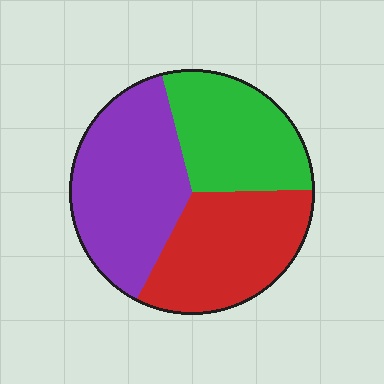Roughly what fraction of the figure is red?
Red covers around 35% of the figure.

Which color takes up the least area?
Green, at roughly 30%.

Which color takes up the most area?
Purple, at roughly 40%.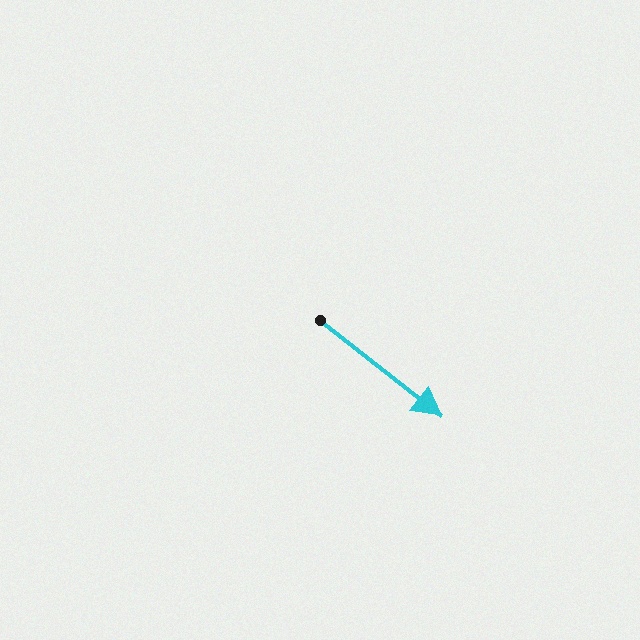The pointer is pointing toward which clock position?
Roughly 4 o'clock.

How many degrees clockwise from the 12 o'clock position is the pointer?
Approximately 128 degrees.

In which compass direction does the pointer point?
Southeast.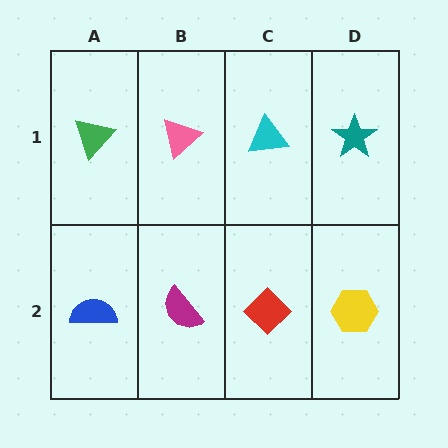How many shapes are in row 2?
4 shapes.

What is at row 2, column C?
A red diamond.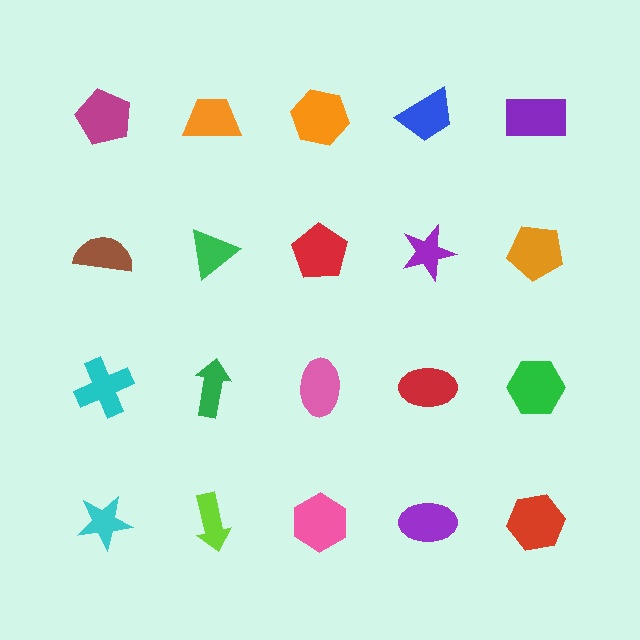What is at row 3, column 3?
A pink ellipse.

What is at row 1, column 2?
An orange trapezoid.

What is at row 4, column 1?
A cyan star.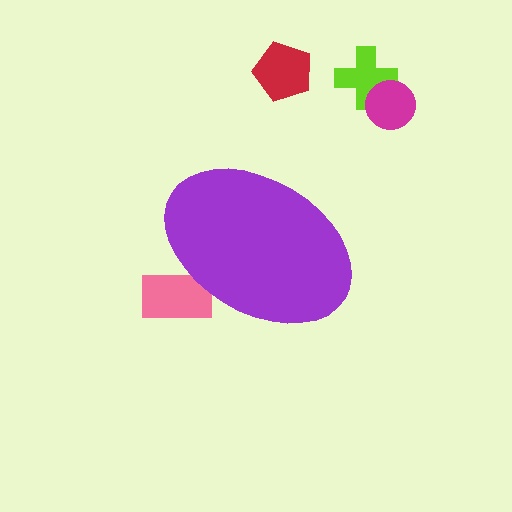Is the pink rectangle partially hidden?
Yes, the pink rectangle is partially hidden behind the purple ellipse.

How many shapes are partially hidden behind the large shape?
1 shape is partially hidden.